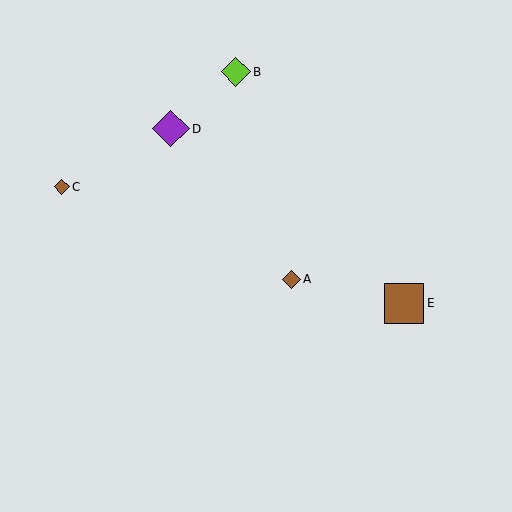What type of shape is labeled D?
Shape D is a purple diamond.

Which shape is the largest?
The brown square (labeled E) is the largest.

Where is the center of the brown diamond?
The center of the brown diamond is at (291, 279).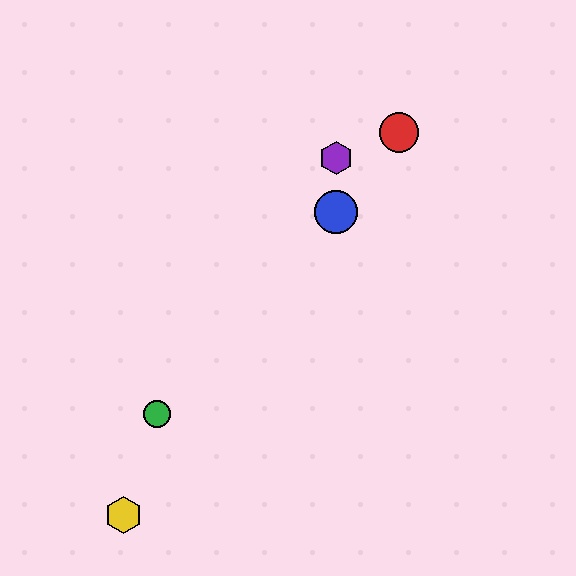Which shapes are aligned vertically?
The blue circle, the purple hexagon are aligned vertically.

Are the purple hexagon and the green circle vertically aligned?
No, the purple hexagon is at x≈336 and the green circle is at x≈157.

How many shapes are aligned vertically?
2 shapes (the blue circle, the purple hexagon) are aligned vertically.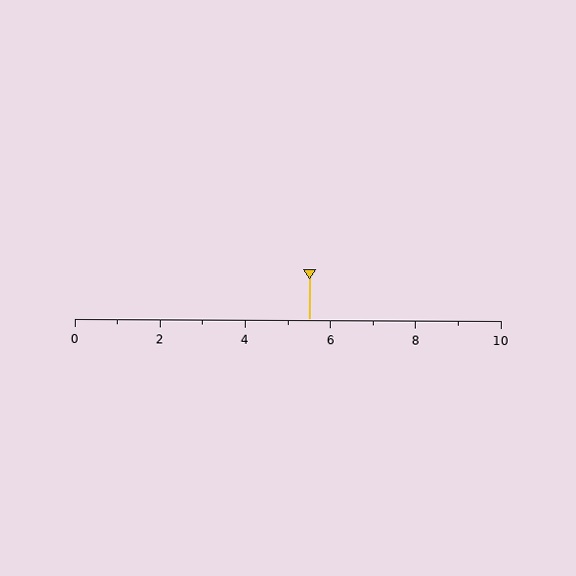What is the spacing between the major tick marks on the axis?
The major ticks are spaced 2 apart.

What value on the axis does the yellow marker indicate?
The marker indicates approximately 5.5.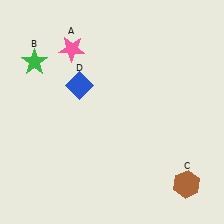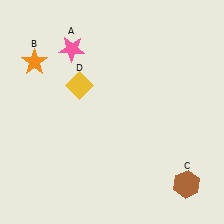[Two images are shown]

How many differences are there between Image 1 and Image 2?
There are 2 differences between the two images.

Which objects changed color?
B changed from green to orange. D changed from blue to yellow.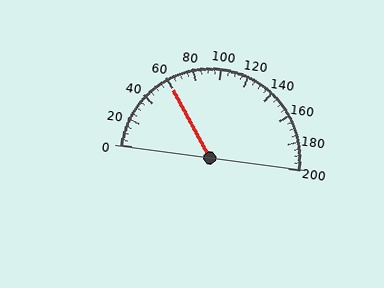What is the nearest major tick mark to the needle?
The nearest major tick mark is 60.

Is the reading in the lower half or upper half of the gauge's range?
The reading is in the lower half of the range (0 to 200).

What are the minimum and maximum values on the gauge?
The gauge ranges from 0 to 200.